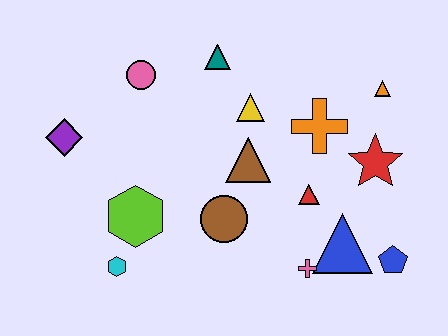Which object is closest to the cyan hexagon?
The lime hexagon is closest to the cyan hexagon.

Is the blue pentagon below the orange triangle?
Yes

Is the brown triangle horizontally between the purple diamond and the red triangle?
Yes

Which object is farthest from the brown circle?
The orange triangle is farthest from the brown circle.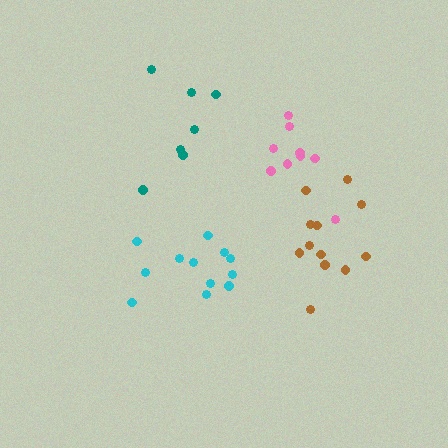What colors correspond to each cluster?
The clusters are colored: brown, cyan, teal, pink.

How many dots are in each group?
Group 1: 12 dots, Group 2: 12 dots, Group 3: 7 dots, Group 4: 9 dots (40 total).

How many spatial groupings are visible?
There are 4 spatial groupings.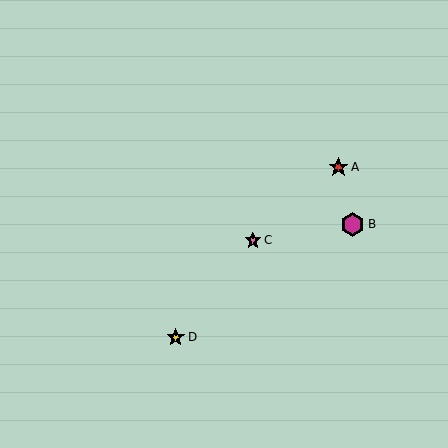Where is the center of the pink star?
The center of the pink star is at (253, 241).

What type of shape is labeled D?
Shape D is a yellow star.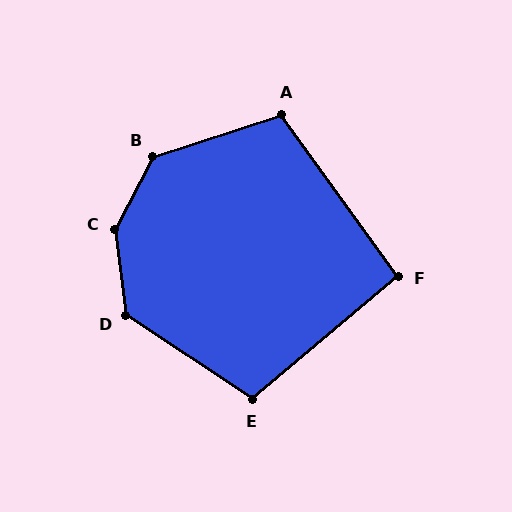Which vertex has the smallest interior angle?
F, at approximately 94 degrees.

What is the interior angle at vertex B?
Approximately 135 degrees (obtuse).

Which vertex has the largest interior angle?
C, at approximately 146 degrees.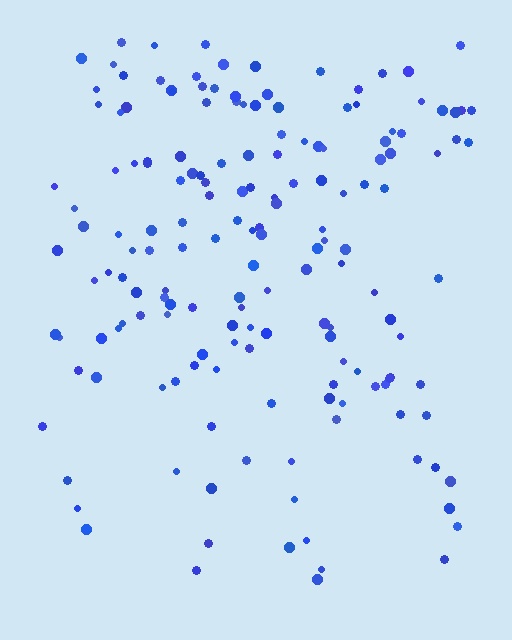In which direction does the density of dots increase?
From bottom to top, with the top side densest.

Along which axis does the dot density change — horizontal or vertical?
Vertical.